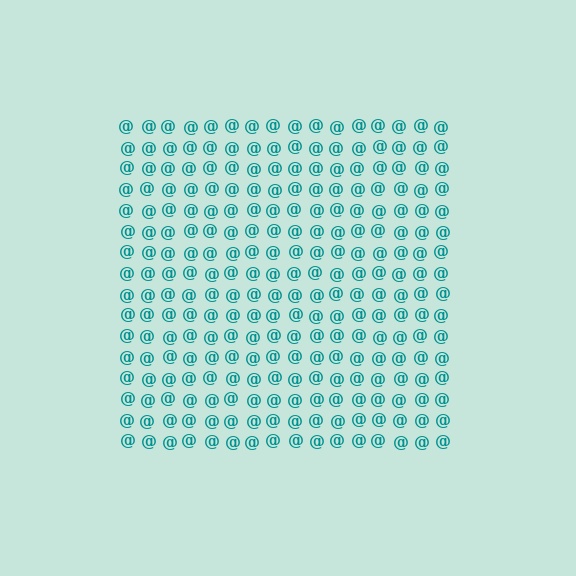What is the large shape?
The large shape is a square.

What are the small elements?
The small elements are at signs.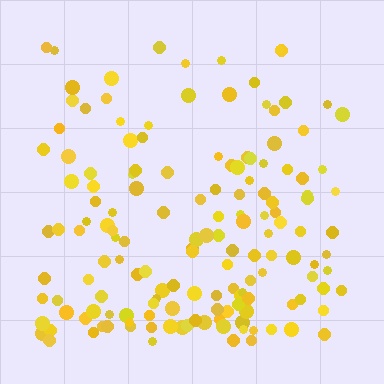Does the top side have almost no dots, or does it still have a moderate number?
Still a moderate number, just noticeably fewer than the bottom.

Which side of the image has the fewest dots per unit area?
The top.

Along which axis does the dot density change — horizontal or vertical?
Vertical.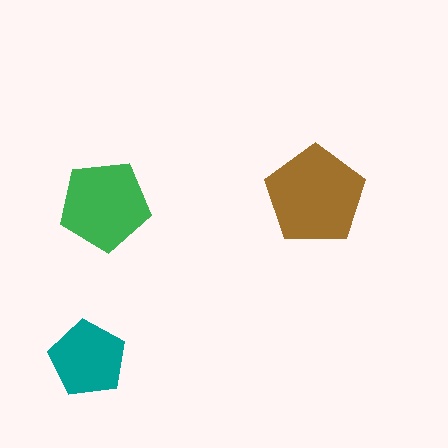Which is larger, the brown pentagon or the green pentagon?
The brown one.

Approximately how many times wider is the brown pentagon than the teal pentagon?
About 1.5 times wider.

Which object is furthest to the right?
The brown pentagon is rightmost.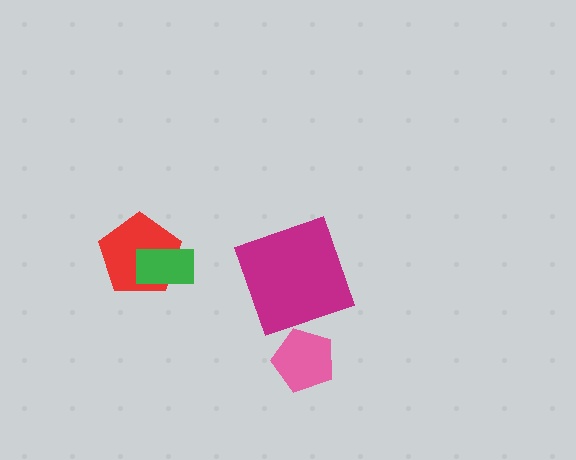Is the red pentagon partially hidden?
Yes, it is partially covered by another shape.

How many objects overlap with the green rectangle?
1 object overlaps with the green rectangle.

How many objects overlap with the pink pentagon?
0 objects overlap with the pink pentagon.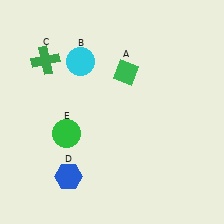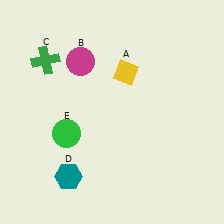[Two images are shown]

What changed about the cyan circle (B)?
In Image 1, B is cyan. In Image 2, it changed to magenta.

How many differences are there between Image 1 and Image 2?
There are 3 differences between the two images.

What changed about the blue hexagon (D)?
In Image 1, D is blue. In Image 2, it changed to teal.